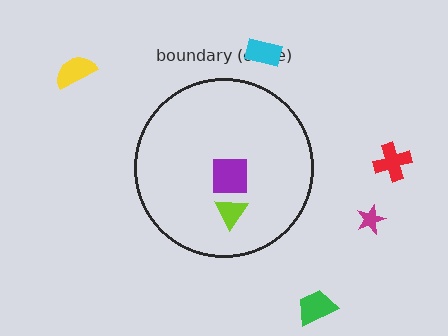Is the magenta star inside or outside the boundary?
Outside.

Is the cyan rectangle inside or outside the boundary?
Outside.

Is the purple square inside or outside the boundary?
Inside.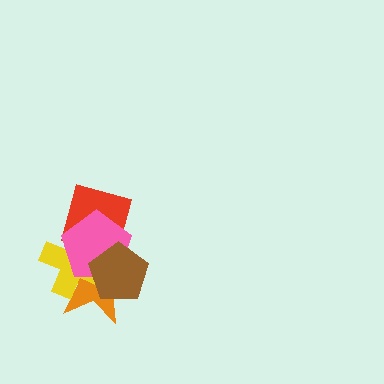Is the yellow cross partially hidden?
Yes, it is partially covered by another shape.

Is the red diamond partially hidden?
Yes, it is partially covered by another shape.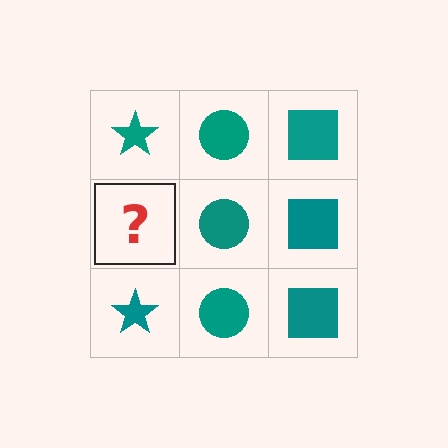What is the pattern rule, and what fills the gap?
The rule is that each column has a consistent shape. The gap should be filled with a teal star.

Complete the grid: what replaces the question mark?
The question mark should be replaced with a teal star.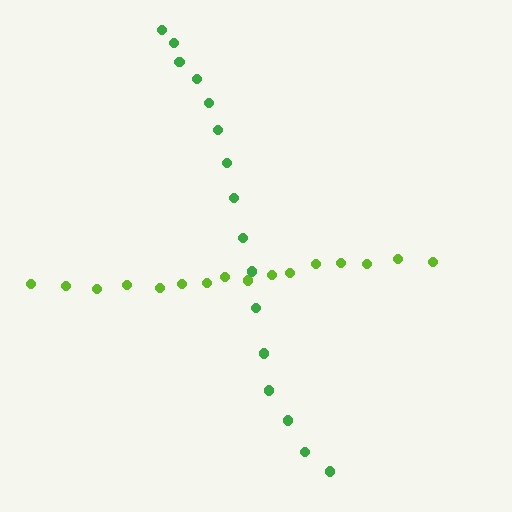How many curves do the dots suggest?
There are 2 distinct paths.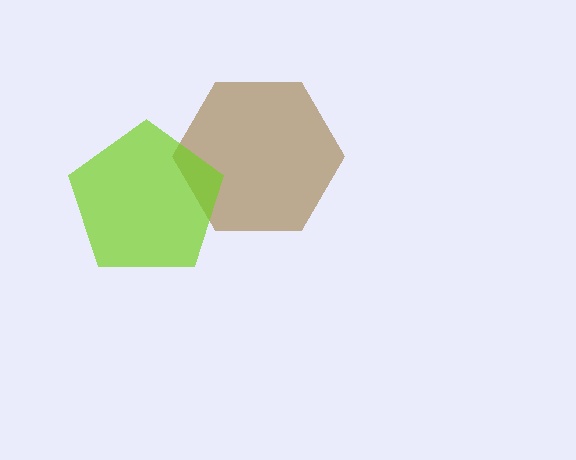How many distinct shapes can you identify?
There are 2 distinct shapes: a brown hexagon, a lime pentagon.